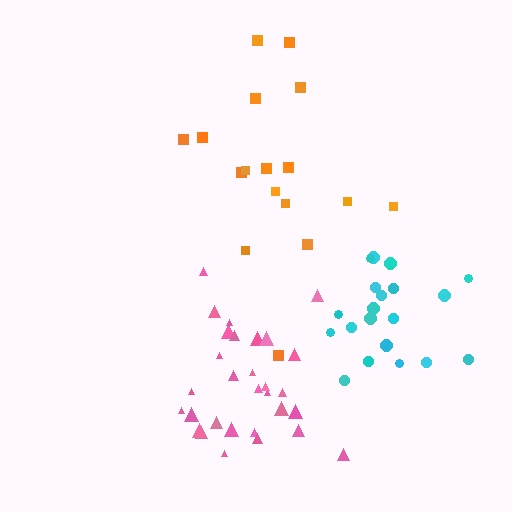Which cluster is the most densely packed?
Cyan.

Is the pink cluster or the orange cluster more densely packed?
Pink.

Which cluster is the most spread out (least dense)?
Orange.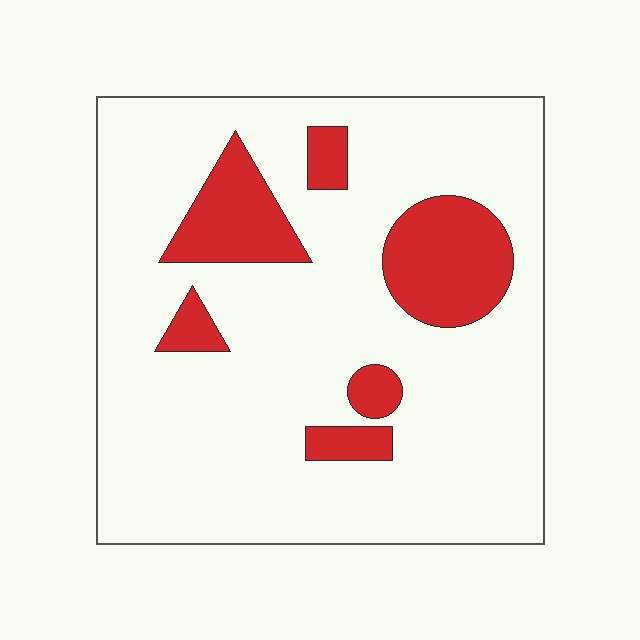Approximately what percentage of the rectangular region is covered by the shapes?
Approximately 15%.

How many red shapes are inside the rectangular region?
6.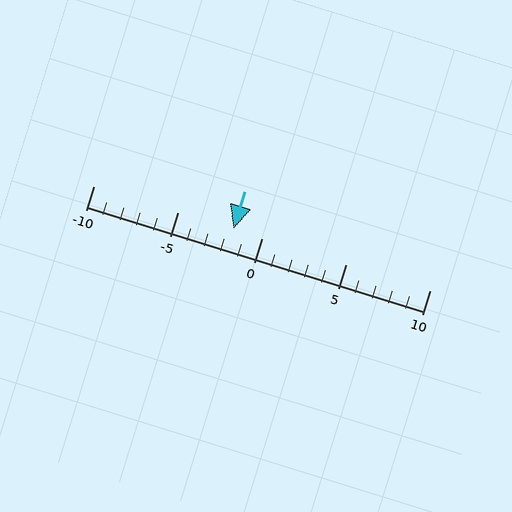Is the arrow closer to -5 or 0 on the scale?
The arrow is closer to 0.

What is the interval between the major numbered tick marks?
The major tick marks are spaced 5 units apart.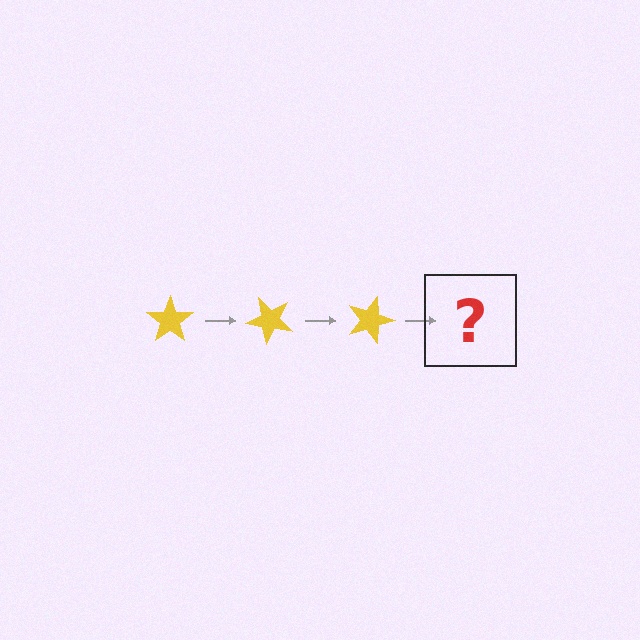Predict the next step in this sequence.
The next step is a yellow star rotated 135 degrees.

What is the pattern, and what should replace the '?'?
The pattern is that the star rotates 45 degrees each step. The '?' should be a yellow star rotated 135 degrees.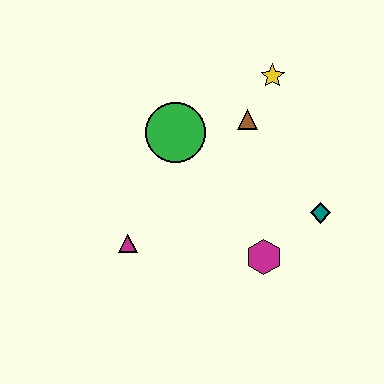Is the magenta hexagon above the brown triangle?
No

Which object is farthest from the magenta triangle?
The yellow star is farthest from the magenta triangle.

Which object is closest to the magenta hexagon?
The teal diamond is closest to the magenta hexagon.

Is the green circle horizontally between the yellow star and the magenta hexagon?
No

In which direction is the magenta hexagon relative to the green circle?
The magenta hexagon is below the green circle.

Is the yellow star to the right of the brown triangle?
Yes